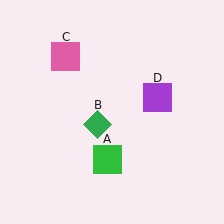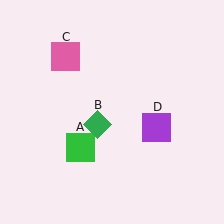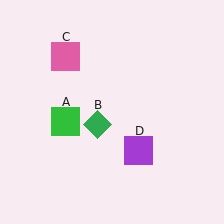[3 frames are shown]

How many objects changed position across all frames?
2 objects changed position: green square (object A), purple square (object D).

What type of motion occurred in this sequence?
The green square (object A), purple square (object D) rotated clockwise around the center of the scene.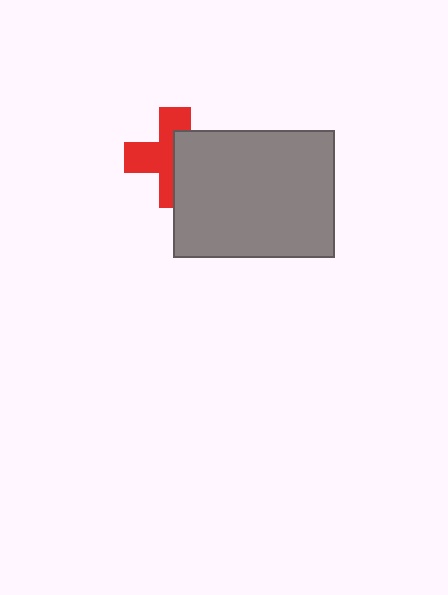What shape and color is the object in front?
The object in front is a gray rectangle.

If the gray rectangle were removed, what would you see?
You would see the complete red cross.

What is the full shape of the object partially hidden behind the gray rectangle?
The partially hidden object is a red cross.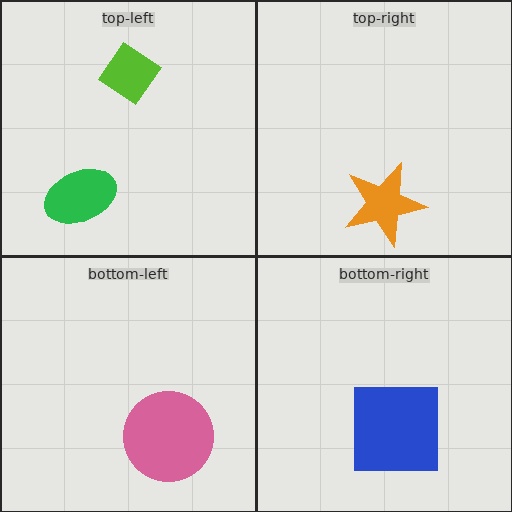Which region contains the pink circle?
The bottom-left region.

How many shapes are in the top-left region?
2.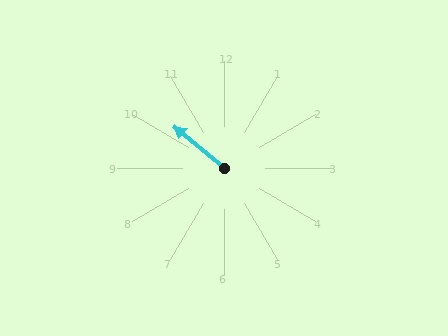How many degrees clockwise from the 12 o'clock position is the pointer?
Approximately 310 degrees.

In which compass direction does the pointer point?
Northwest.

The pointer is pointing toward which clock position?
Roughly 10 o'clock.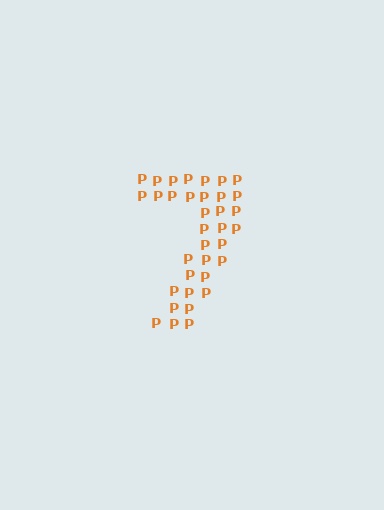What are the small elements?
The small elements are letter P's.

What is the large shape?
The large shape is the digit 7.